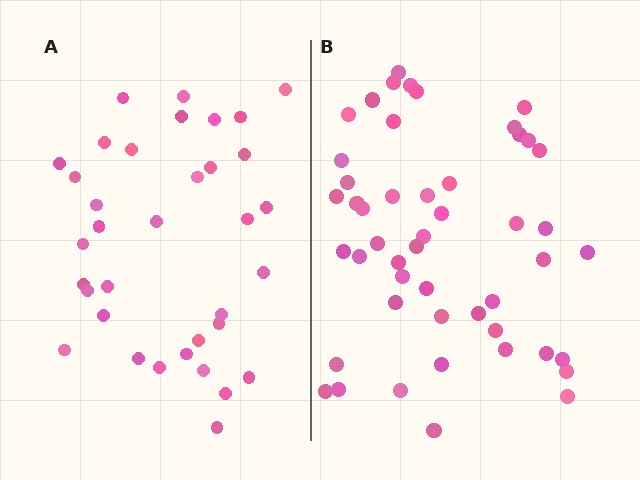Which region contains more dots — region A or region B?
Region B (the right region) has more dots.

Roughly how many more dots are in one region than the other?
Region B has approximately 15 more dots than region A.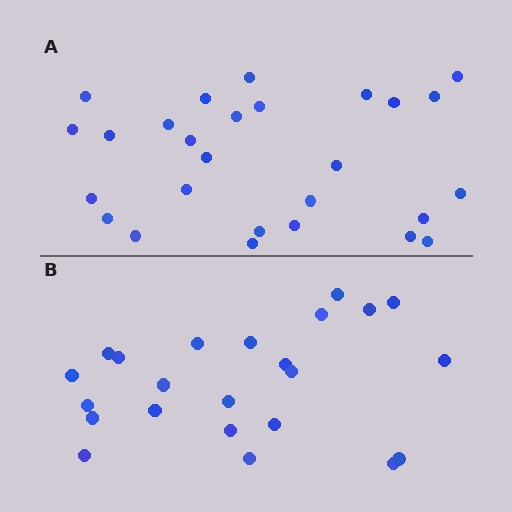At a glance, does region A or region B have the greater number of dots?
Region A (the top region) has more dots.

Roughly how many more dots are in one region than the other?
Region A has about 4 more dots than region B.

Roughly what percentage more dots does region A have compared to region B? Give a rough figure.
About 15% more.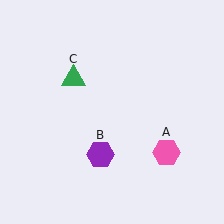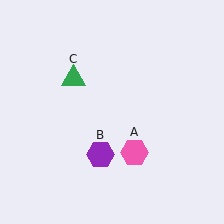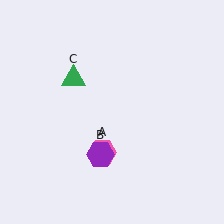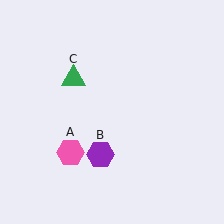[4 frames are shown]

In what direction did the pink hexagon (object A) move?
The pink hexagon (object A) moved left.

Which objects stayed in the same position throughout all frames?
Purple hexagon (object B) and green triangle (object C) remained stationary.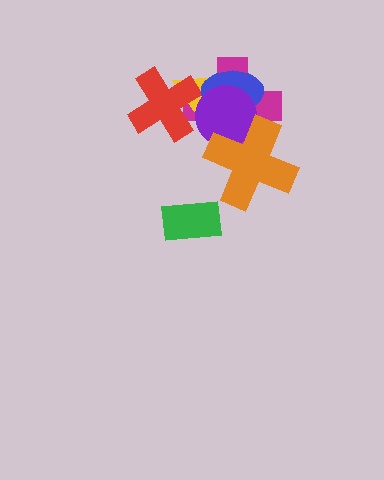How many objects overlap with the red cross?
2 objects overlap with the red cross.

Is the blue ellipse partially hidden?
Yes, it is partially covered by another shape.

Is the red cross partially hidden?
No, no other shape covers it.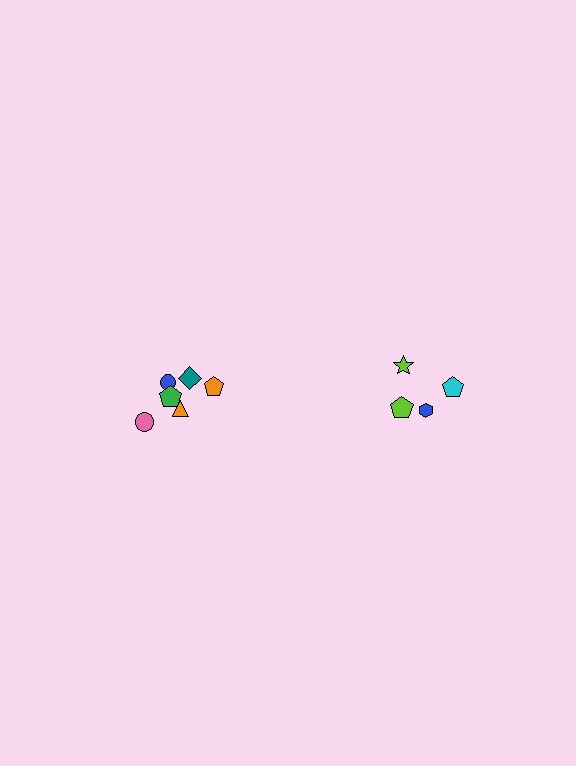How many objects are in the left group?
There are 6 objects.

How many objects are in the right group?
There are 4 objects.